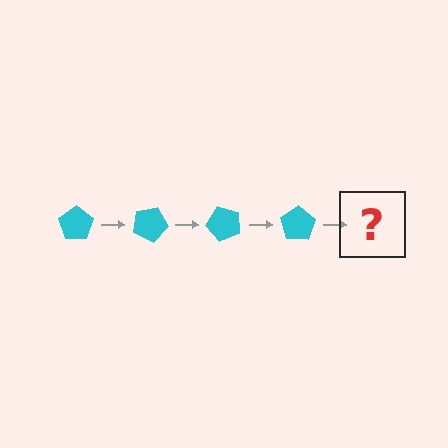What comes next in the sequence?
The next element should be a cyan pentagon rotated 100 degrees.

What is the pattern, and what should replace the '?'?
The pattern is that the pentagon rotates 25 degrees each step. The '?' should be a cyan pentagon rotated 100 degrees.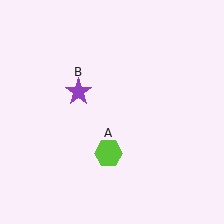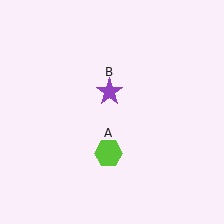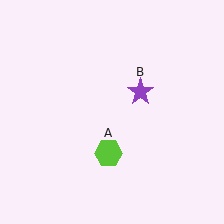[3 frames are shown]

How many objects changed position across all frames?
1 object changed position: purple star (object B).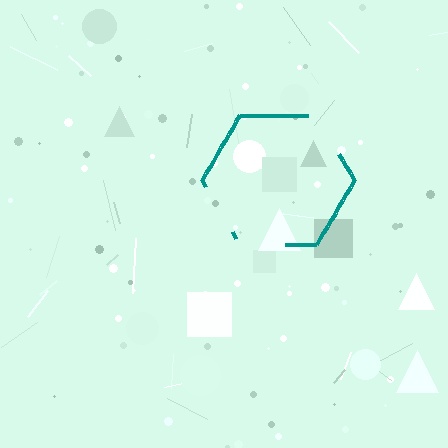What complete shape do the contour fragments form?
The contour fragments form a hexagon.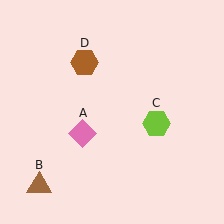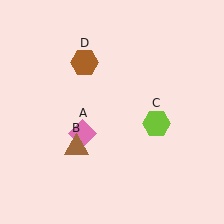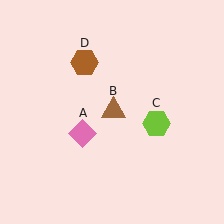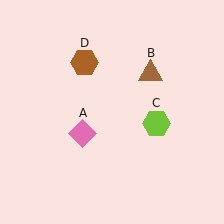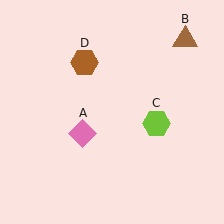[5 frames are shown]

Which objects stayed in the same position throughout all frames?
Pink diamond (object A) and lime hexagon (object C) and brown hexagon (object D) remained stationary.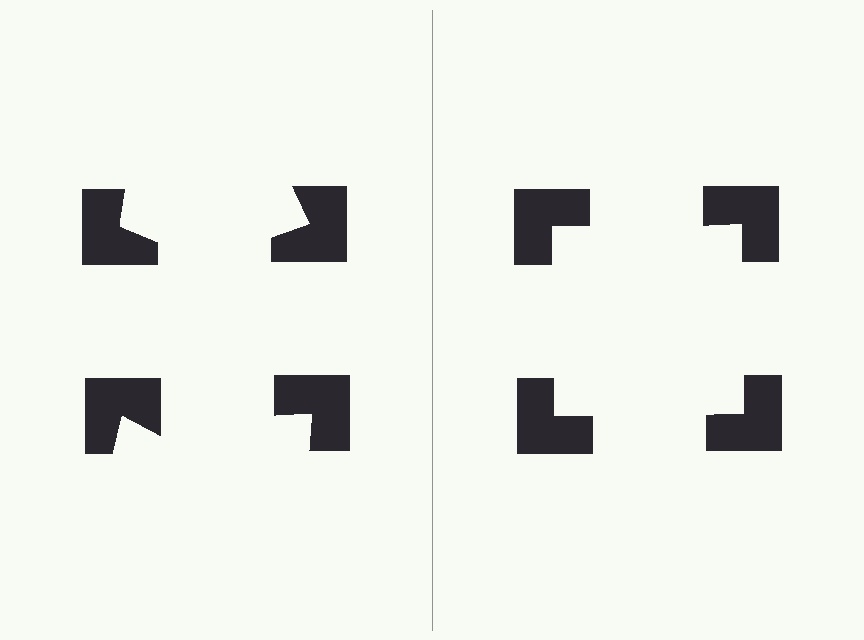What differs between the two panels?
The notched squares are positioned identically on both sides; only the wedge orientations differ. On the right they align to a square; on the left they are misaligned.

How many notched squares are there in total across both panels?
8 — 4 on each side.